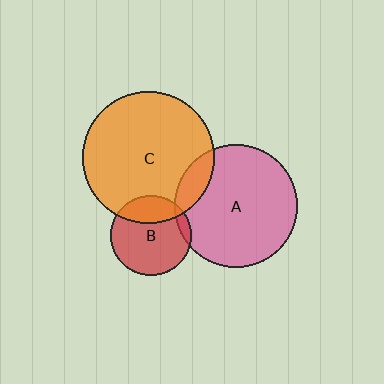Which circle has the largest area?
Circle C (orange).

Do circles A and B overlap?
Yes.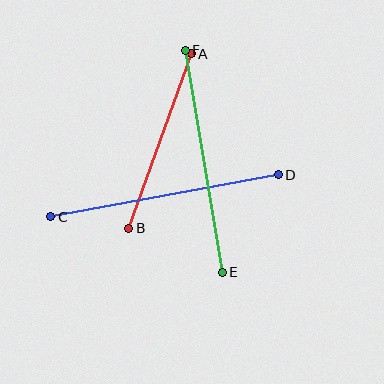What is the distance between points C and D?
The distance is approximately 231 pixels.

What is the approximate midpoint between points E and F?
The midpoint is at approximately (204, 161) pixels.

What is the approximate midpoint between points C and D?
The midpoint is at approximately (165, 196) pixels.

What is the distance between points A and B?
The distance is approximately 186 pixels.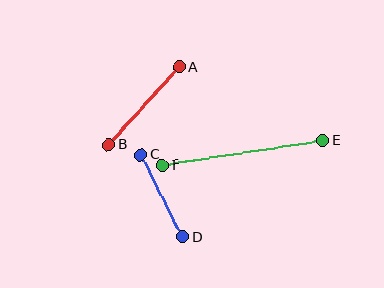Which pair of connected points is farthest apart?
Points E and F are farthest apart.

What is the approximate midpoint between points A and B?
The midpoint is at approximately (144, 106) pixels.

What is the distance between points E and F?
The distance is approximately 162 pixels.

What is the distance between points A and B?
The distance is approximately 104 pixels.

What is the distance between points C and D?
The distance is approximately 92 pixels.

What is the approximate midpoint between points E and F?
The midpoint is at approximately (243, 153) pixels.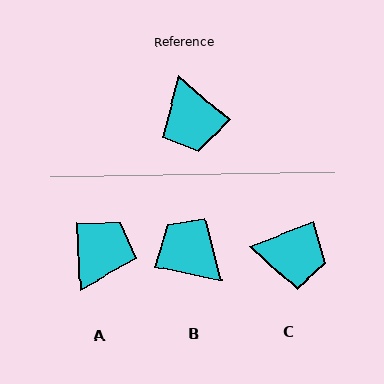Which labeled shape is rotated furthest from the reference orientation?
B, about 150 degrees away.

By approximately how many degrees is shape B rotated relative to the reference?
Approximately 150 degrees clockwise.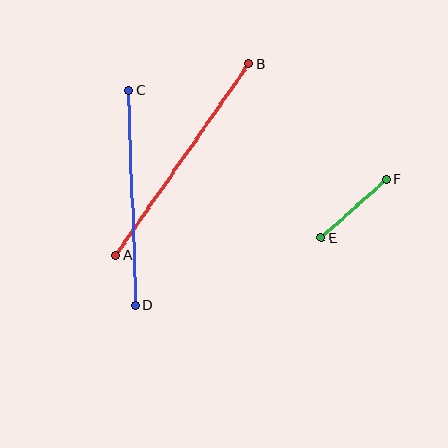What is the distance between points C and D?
The distance is approximately 215 pixels.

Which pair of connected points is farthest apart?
Points A and B are farthest apart.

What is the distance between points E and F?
The distance is approximately 87 pixels.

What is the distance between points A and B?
The distance is approximately 234 pixels.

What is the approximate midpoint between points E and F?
The midpoint is at approximately (354, 209) pixels.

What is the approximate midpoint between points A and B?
The midpoint is at approximately (182, 160) pixels.